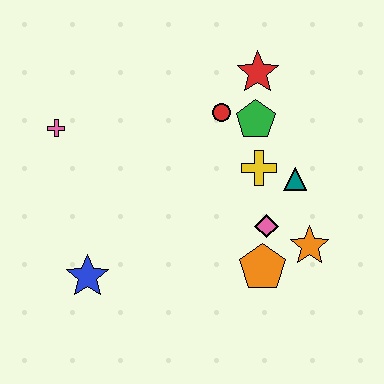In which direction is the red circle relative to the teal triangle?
The red circle is to the left of the teal triangle.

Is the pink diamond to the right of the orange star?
No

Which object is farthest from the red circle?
The blue star is farthest from the red circle.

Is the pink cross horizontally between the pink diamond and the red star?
No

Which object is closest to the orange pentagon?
The pink diamond is closest to the orange pentagon.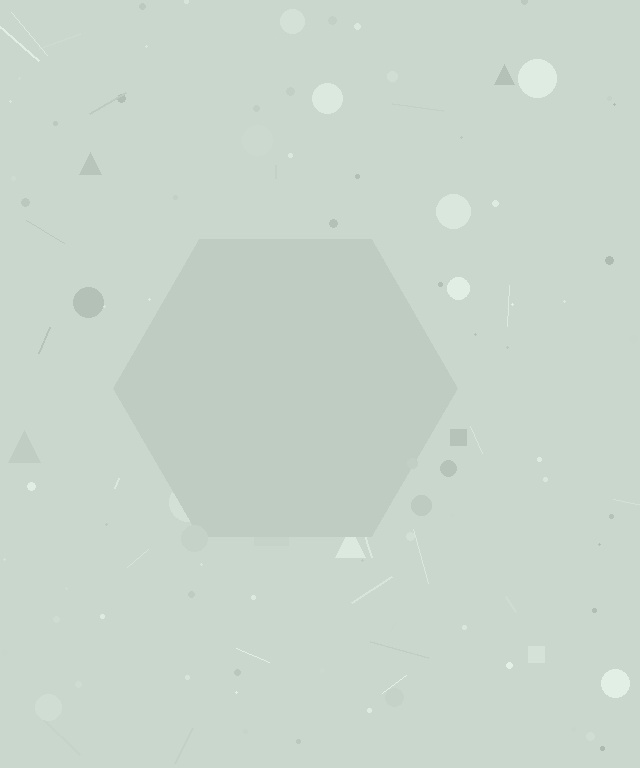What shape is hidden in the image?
A hexagon is hidden in the image.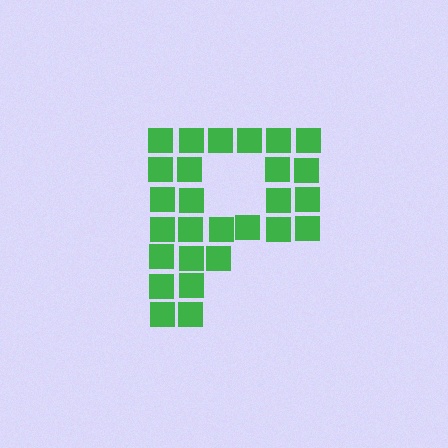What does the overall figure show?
The overall figure shows the letter P.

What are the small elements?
The small elements are squares.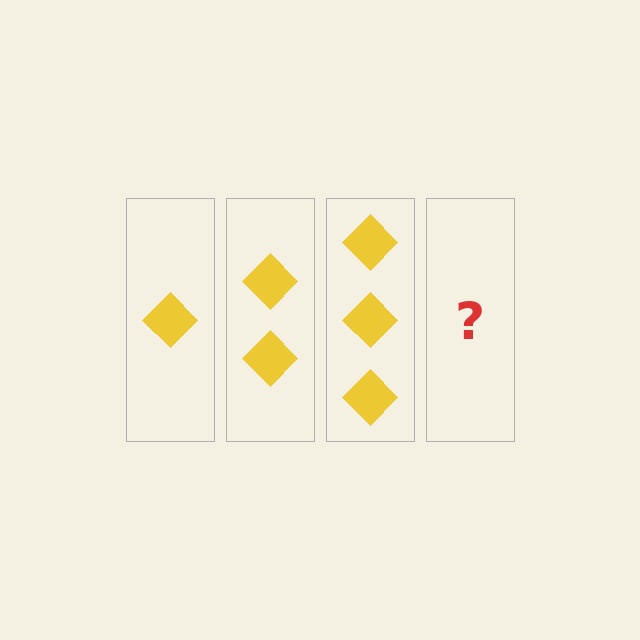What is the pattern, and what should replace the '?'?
The pattern is that each step adds one more diamond. The '?' should be 4 diamonds.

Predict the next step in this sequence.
The next step is 4 diamonds.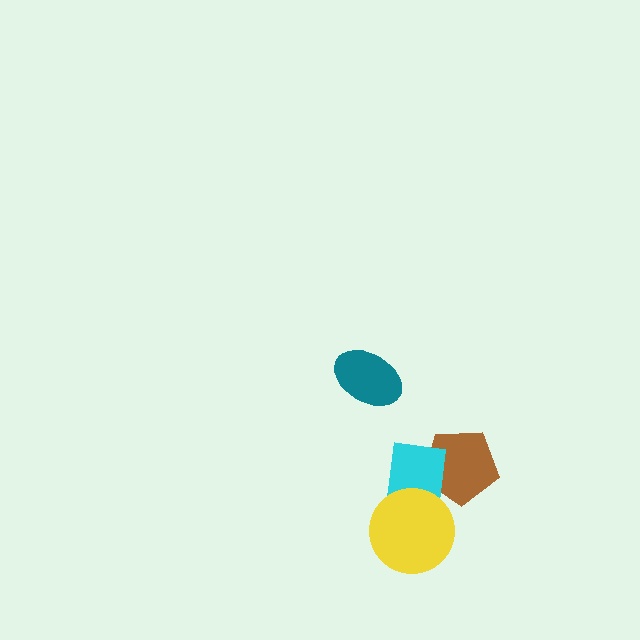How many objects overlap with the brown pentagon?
1 object overlaps with the brown pentagon.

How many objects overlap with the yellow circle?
1 object overlaps with the yellow circle.